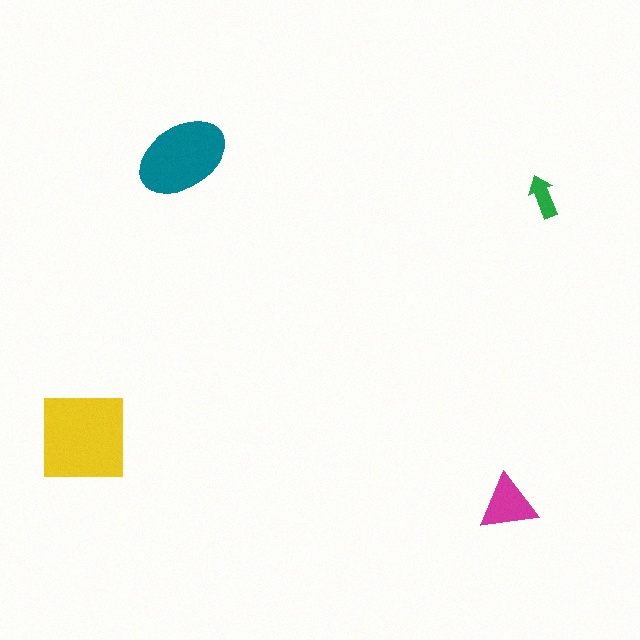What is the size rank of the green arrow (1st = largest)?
4th.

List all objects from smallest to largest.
The green arrow, the magenta triangle, the teal ellipse, the yellow square.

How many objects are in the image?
There are 4 objects in the image.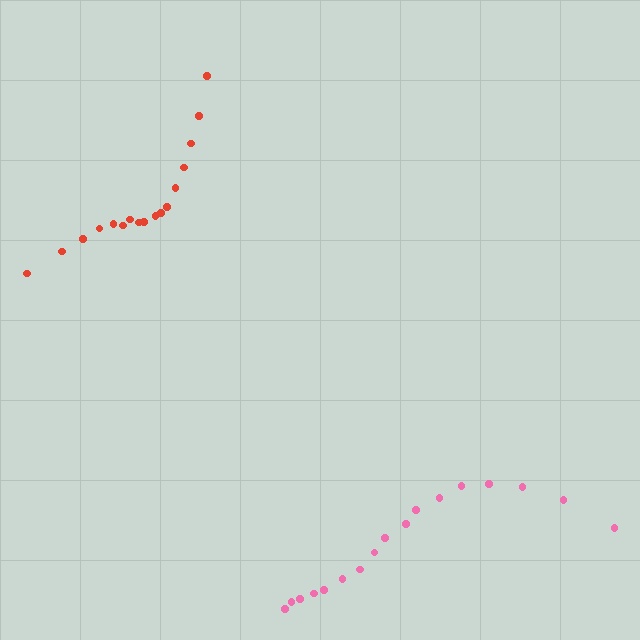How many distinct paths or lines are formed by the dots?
There are 2 distinct paths.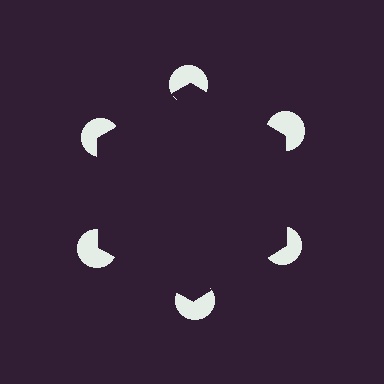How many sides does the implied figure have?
6 sides.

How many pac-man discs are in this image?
There are 6 — one at each vertex of the illusory hexagon.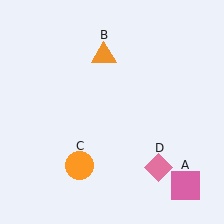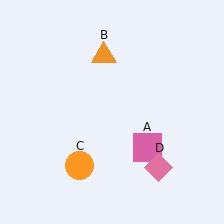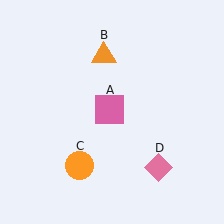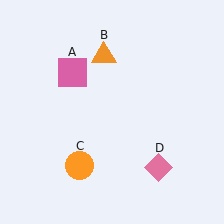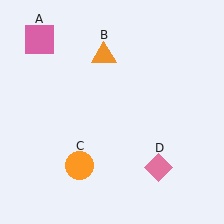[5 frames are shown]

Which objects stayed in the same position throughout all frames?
Orange triangle (object B) and orange circle (object C) and pink diamond (object D) remained stationary.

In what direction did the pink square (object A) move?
The pink square (object A) moved up and to the left.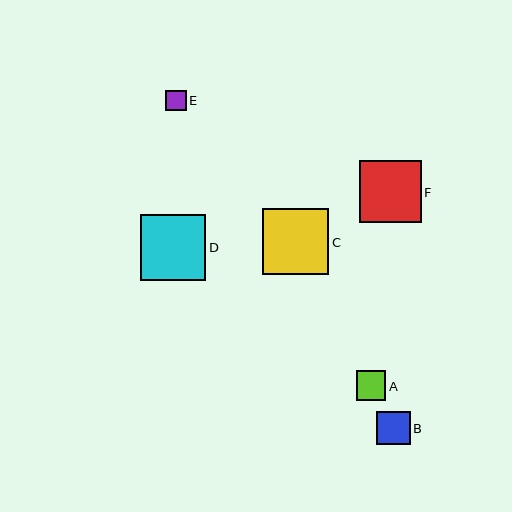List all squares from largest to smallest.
From largest to smallest: C, D, F, B, A, E.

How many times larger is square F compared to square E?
Square F is approximately 3.0 times the size of square E.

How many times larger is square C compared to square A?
Square C is approximately 2.3 times the size of square A.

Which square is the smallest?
Square E is the smallest with a size of approximately 20 pixels.